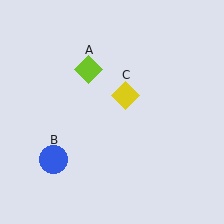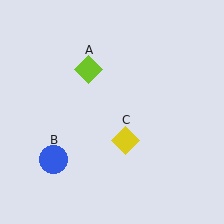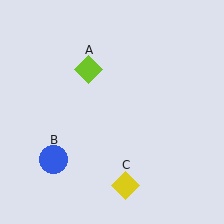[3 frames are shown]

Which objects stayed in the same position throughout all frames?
Lime diamond (object A) and blue circle (object B) remained stationary.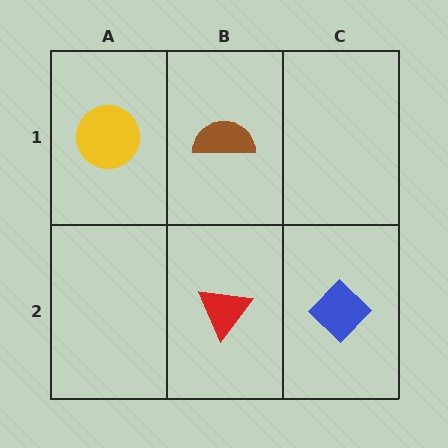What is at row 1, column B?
A brown semicircle.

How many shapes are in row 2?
2 shapes.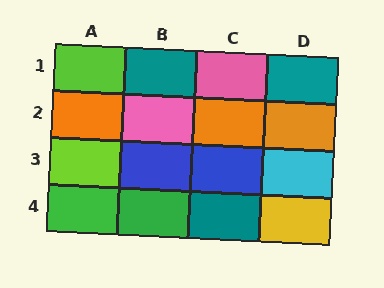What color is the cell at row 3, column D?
Cyan.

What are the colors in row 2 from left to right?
Orange, pink, orange, orange.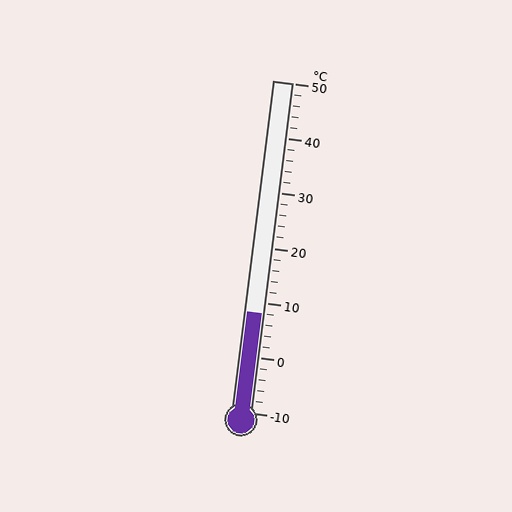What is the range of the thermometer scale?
The thermometer scale ranges from -10°C to 50°C.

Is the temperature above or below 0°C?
The temperature is above 0°C.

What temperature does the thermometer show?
The thermometer shows approximately 8°C.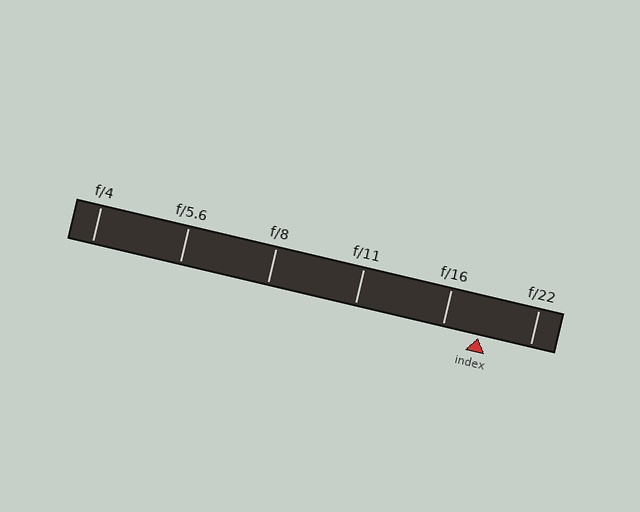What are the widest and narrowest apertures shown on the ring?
The widest aperture shown is f/4 and the narrowest is f/22.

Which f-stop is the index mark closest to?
The index mark is closest to f/16.